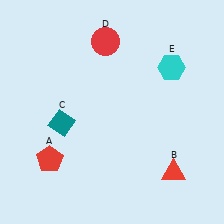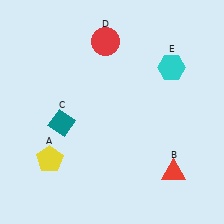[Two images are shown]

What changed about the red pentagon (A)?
In Image 1, A is red. In Image 2, it changed to yellow.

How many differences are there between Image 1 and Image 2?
There is 1 difference between the two images.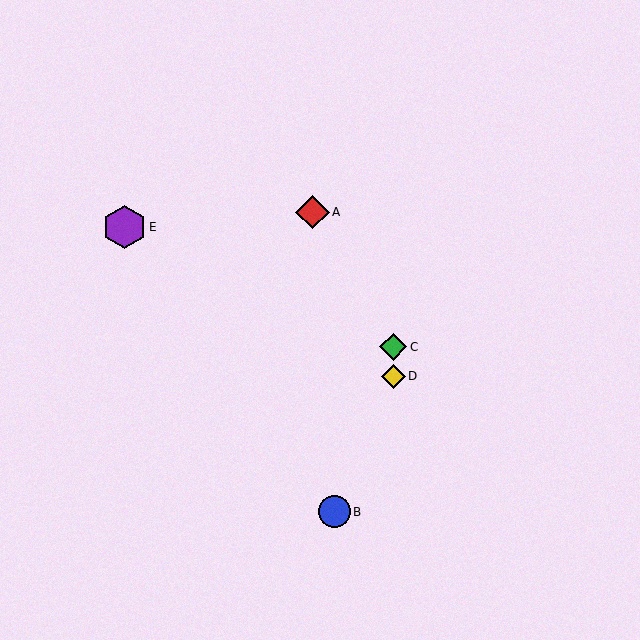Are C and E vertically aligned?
No, C is at x≈393 and E is at x≈125.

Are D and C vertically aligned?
Yes, both are at x≈393.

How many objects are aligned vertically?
2 objects (C, D) are aligned vertically.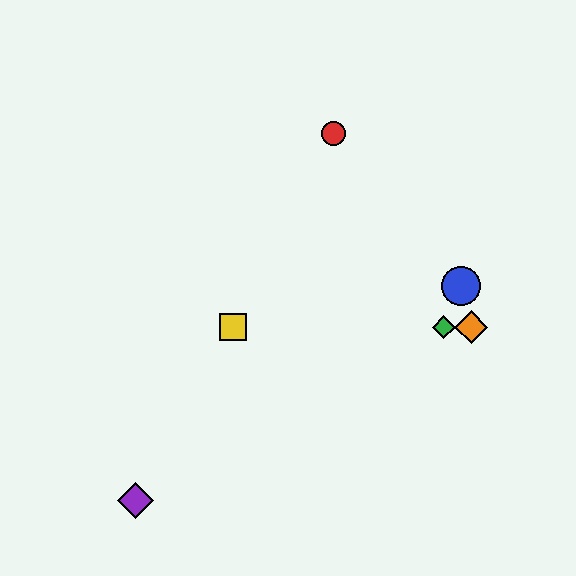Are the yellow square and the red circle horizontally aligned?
No, the yellow square is at y≈327 and the red circle is at y≈133.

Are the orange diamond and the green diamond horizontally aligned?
Yes, both are at y≈327.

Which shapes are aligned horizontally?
The green diamond, the yellow square, the orange diamond are aligned horizontally.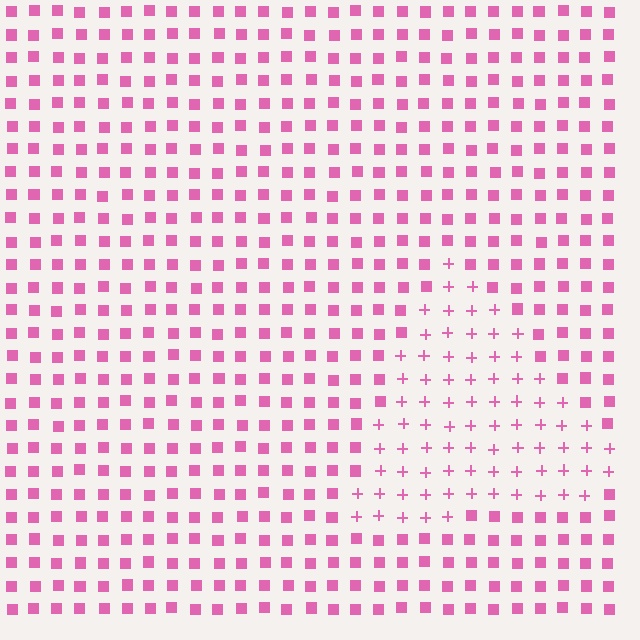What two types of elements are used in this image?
The image uses plus signs inside the triangle region and squares outside it.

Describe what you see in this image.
The image is filled with small pink elements arranged in a uniform grid. A triangle-shaped region contains plus signs, while the surrounding area contains squares. The boundary is defined purely by the change in element shape.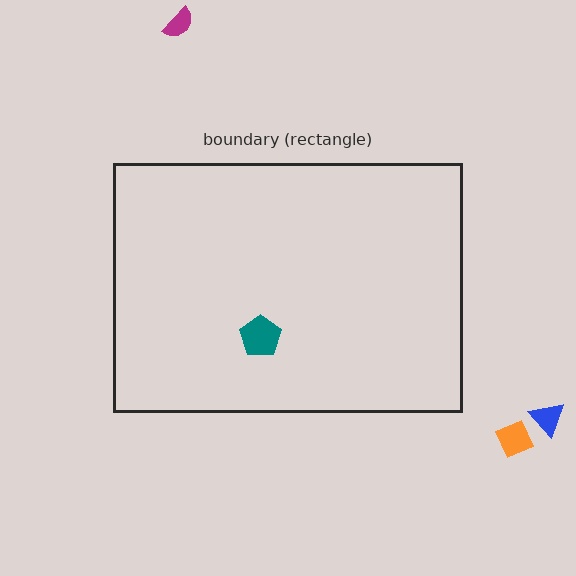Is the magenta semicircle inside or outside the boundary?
Outside.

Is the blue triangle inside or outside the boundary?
Outside.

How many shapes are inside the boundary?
1 inside, 3 outside.